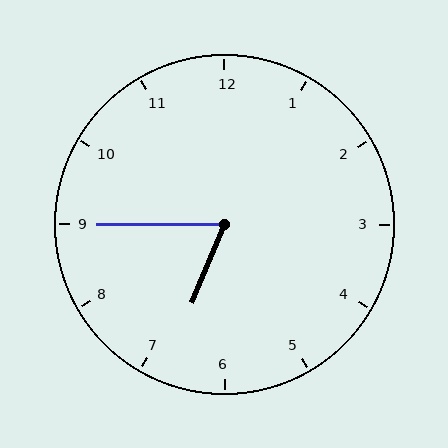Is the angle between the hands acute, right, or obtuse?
It is acute.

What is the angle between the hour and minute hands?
Approximately 68 degrees.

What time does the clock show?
6:45.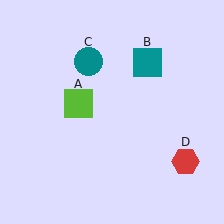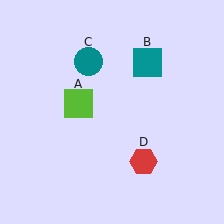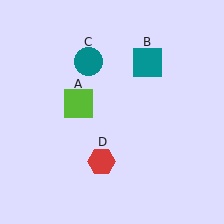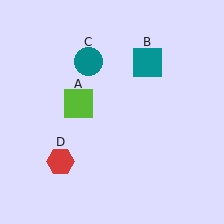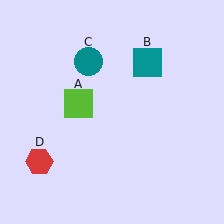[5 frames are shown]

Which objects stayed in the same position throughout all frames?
Lime square (object A) and teal square (object B) and teal circle (object C) remained stationary.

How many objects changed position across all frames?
1 object changed position: red hexagon (object D).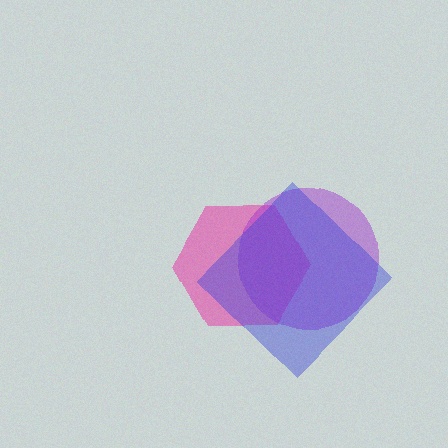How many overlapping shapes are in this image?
There are 3 overlapping shapes in the image.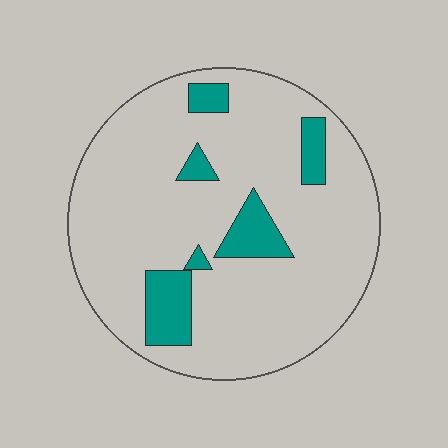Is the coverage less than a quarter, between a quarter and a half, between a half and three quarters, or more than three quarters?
Less than a quarter.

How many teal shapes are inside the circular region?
6.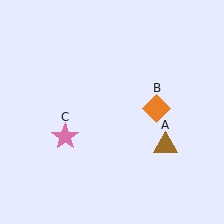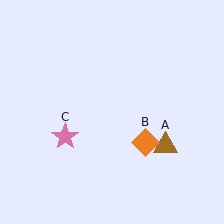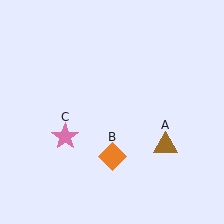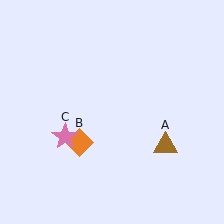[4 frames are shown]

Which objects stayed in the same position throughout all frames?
Brown triangle (object A) and pink star (object C) remained stationary.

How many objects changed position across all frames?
1 object changed position: orange diamond (object B).